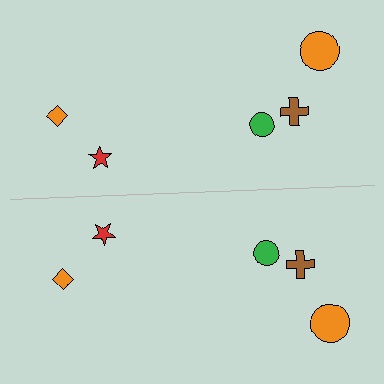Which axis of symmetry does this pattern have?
The pattern has a horizontal axis of symmetry running through the center of the image.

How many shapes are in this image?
There are 10 shapes in this image.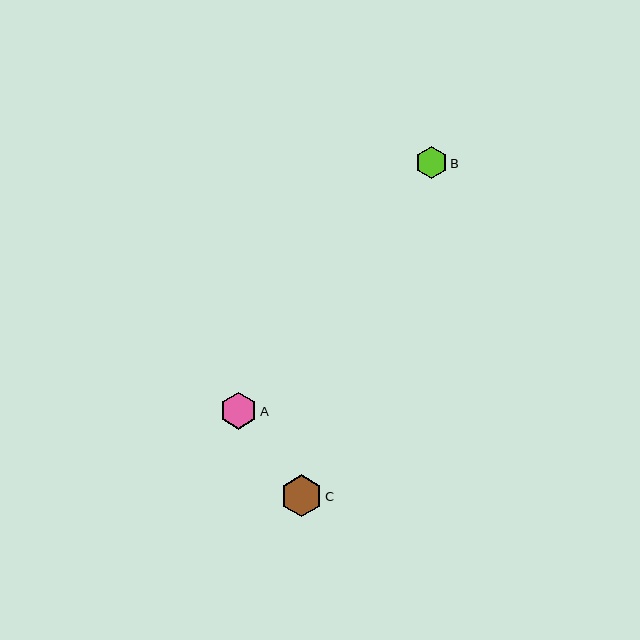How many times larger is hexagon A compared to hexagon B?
Hexagon A is approximately 1.2 times the size of hexagon B.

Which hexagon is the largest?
Hexagon C is the largest with a size of approximately 42 pixels.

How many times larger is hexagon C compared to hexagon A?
Hexagon C is approximately 1.1 times the size of hexagon A.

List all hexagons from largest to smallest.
From largest to smallest: C, A, B.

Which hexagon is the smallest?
Hexagon B is the smallest with a size of approximately 32 pixels.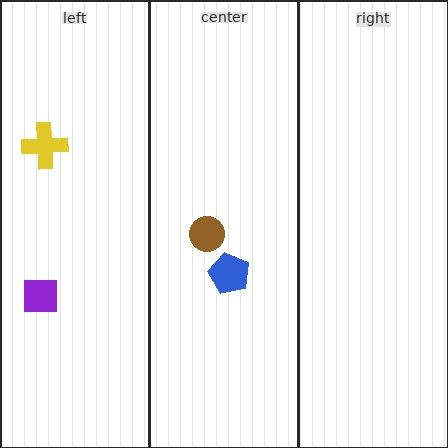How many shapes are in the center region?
2.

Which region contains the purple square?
The left region.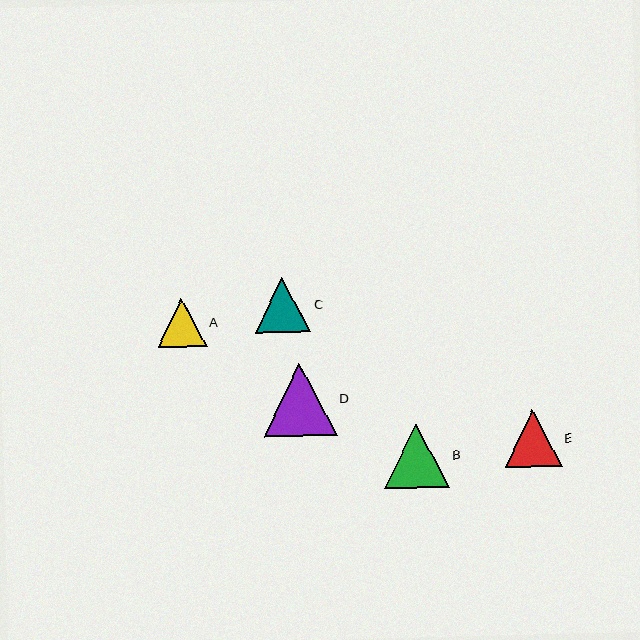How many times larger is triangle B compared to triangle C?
Triangle B is approximately 1.2 times the size of triangle C.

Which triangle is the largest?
Triangle D is the largest with a size of approximately 73 pixels.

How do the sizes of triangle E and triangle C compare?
Triangle E and triangle C are approximately the same size.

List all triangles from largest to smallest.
From largest to smallest: D, B, E, C, A.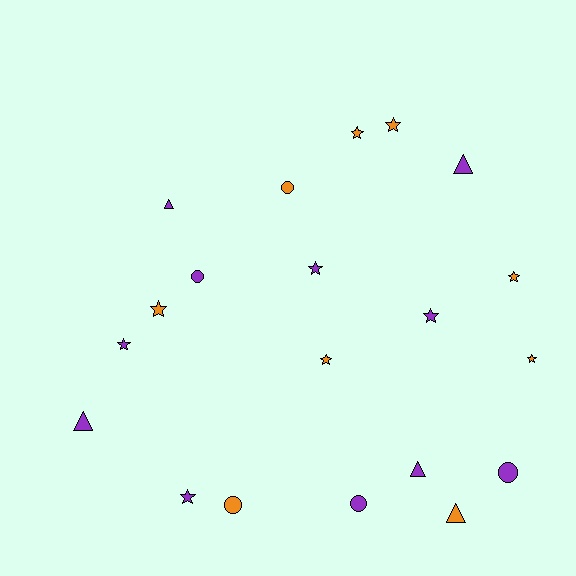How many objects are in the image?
There are 20 objects.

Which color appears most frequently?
Purple, with 11 objects.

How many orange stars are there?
There are 6 orange stars.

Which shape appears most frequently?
Star, with 10 objects.